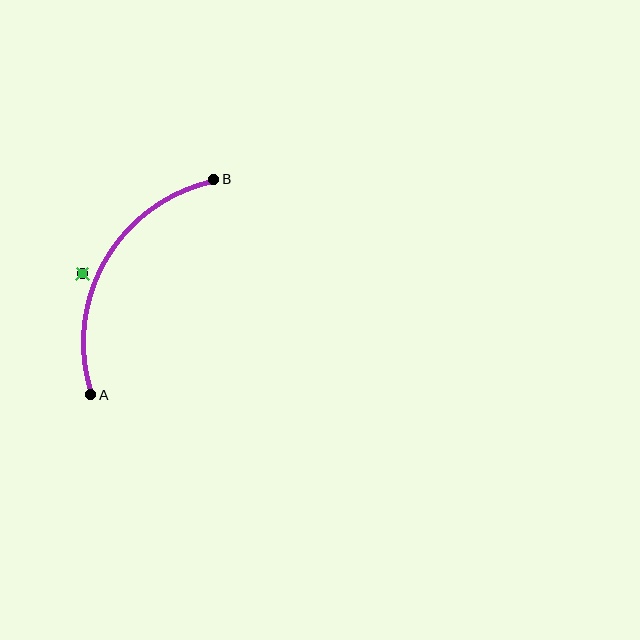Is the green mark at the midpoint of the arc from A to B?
No — the green mark does not lie on the arc at all. It sits slightly outside the curve.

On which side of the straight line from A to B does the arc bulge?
The arc bulges to the left of the straight line connecting A and B.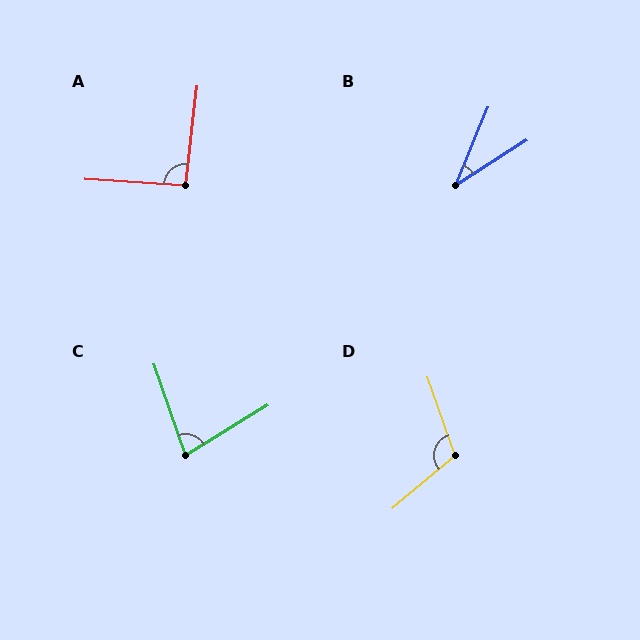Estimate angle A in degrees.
Approximately 93 degrees.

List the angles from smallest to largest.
B (35°), C (78°), A (93°), D (111°).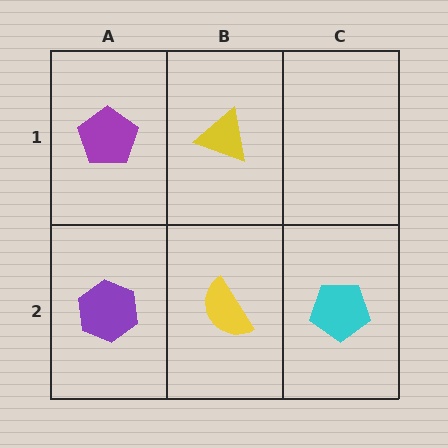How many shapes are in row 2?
3 shapes.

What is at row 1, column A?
A purple pentagon.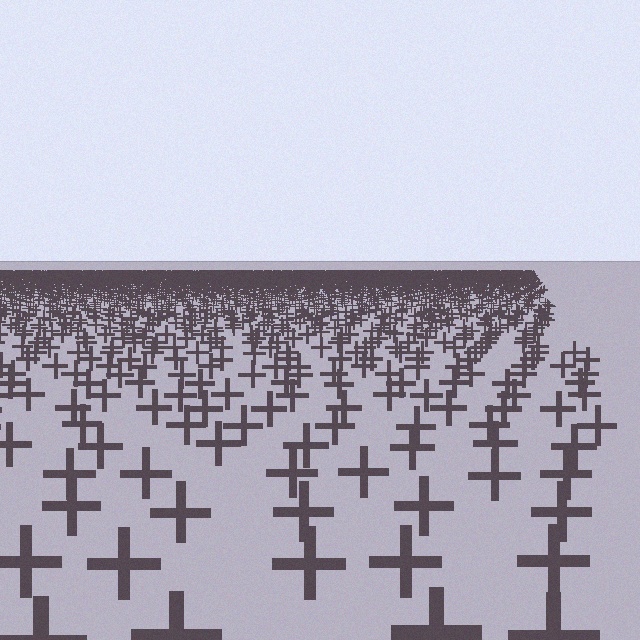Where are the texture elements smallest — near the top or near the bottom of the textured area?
Near the top.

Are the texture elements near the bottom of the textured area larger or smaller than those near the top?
Larger. Near the bottom, elements are closer to the viewer and appear at a bigger on-screen size.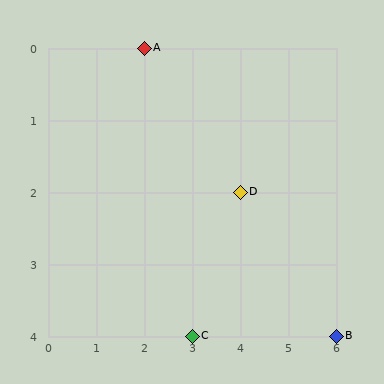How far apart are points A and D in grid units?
Points A and D are 2 columns and 2 rows apart (about 2.8 grid units diagonally).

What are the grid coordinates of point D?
Point D is at grid coordinates (4, 2).